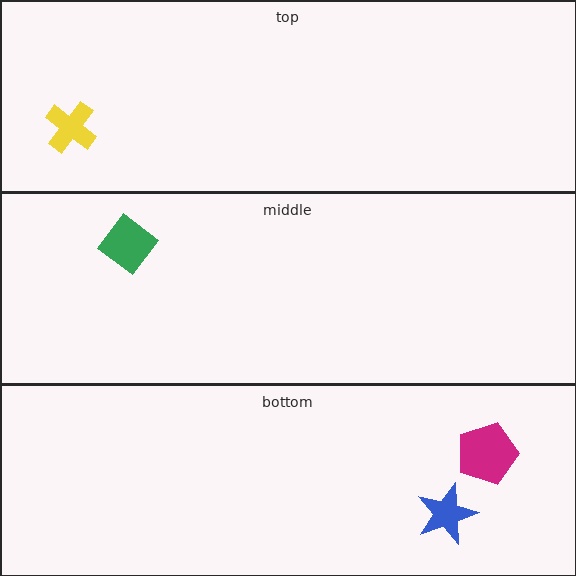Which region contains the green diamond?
The middle region.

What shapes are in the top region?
The yellow cross.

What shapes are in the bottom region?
The magenta pentagon, the blue star.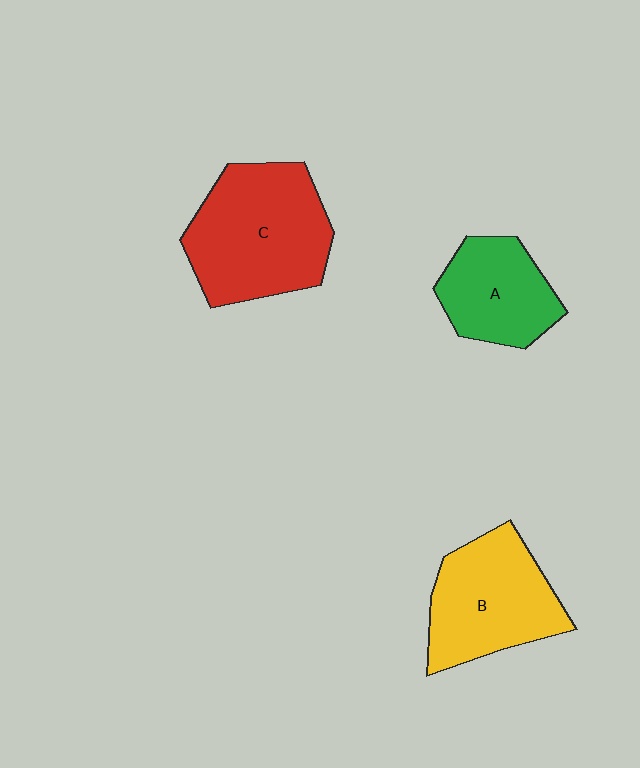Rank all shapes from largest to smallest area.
From largest to smallest: C (red), B (yellow), A (green).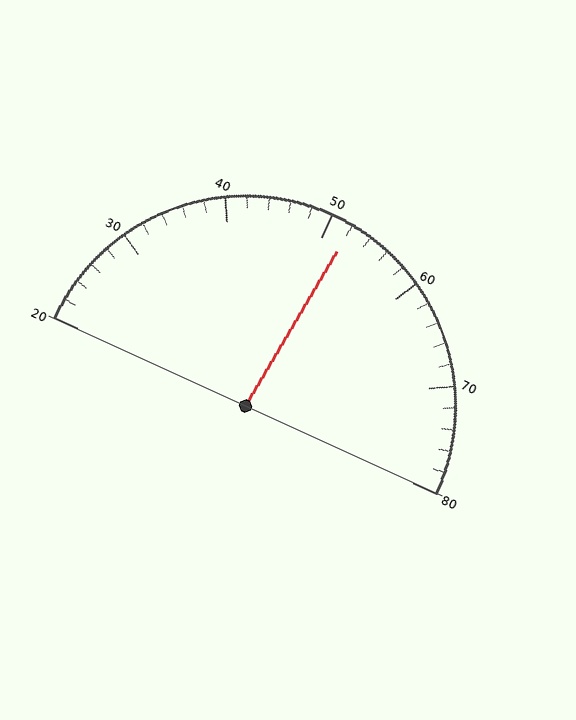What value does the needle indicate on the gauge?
The needle indicates approximately 52.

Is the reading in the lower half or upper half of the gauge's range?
The reading is in the upper half of the range (20 to 80).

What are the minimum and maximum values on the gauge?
The gauge ranges from 20 to 80.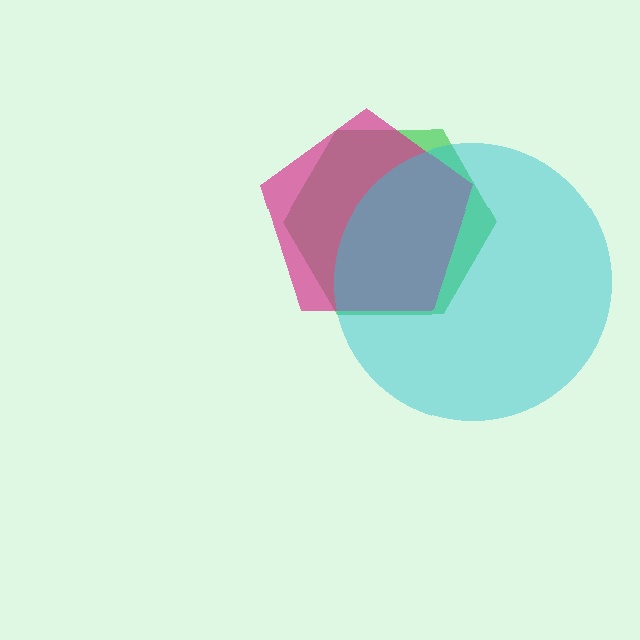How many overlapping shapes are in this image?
There are 3 overlapping shapes in the image.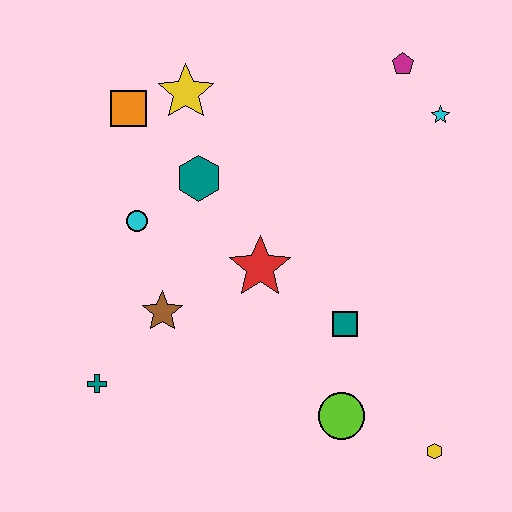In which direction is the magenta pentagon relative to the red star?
The magenta pentagon is above the red star.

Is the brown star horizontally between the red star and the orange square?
Yes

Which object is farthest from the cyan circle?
The yellow hexagon is farthest from the cyan circle.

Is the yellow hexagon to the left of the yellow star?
No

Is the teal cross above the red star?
No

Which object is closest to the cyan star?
The magenta pentagon is closest to the cyan star.